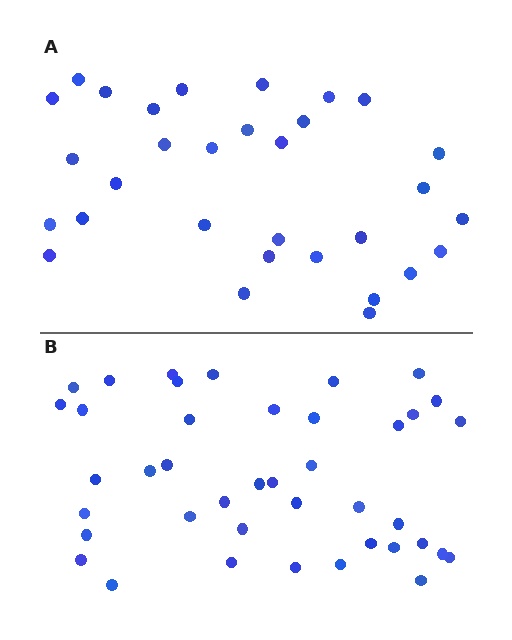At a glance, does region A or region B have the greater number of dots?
Region B (the bottom region) has more dots.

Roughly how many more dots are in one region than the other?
Region B has roughly 10 or so more dots than region A.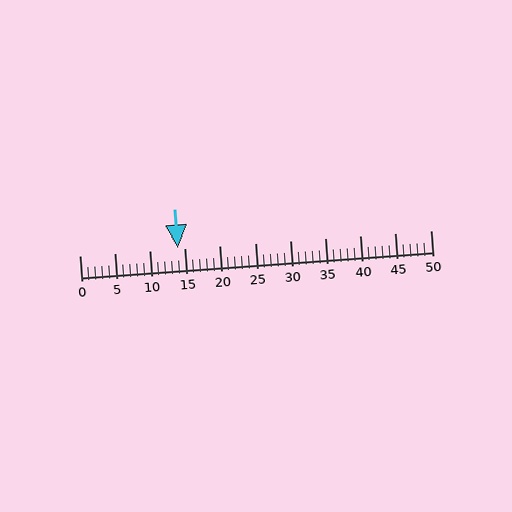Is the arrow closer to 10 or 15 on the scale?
The arrow is closer to 15.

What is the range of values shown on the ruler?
The ruler shows values from 0 to 50.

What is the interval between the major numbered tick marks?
The major tick marks are spaced 5 units apart.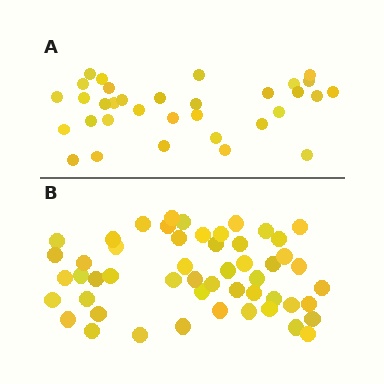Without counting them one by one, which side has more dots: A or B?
Region B (the bottom region) has more dots.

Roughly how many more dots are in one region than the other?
Region B has approximately 20 more dots than region A.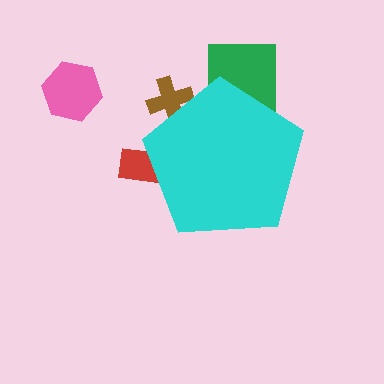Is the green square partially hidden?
Yes, the green square is partially hidden behind the cyan pentagon.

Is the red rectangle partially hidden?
Yes, the red rectangle is partially hidden behind the cyan pentagon.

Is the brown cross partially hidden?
Yes, the brown cross is partially hidden behind the cyan pentagon.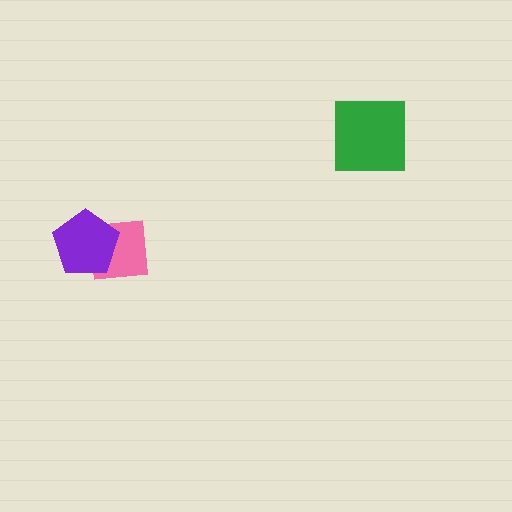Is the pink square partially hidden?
Yes, it is partially covered by another shape.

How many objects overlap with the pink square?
1 object overlaps with the pink square.